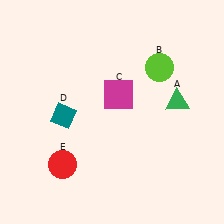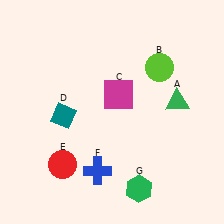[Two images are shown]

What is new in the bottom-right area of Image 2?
A green hexagon (G) was added in the bottom-right area of Image 2.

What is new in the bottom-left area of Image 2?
A blue cross (F) was added in the bottom-left area of Image 2.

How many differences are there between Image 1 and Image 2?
There are 2 differences between the two images.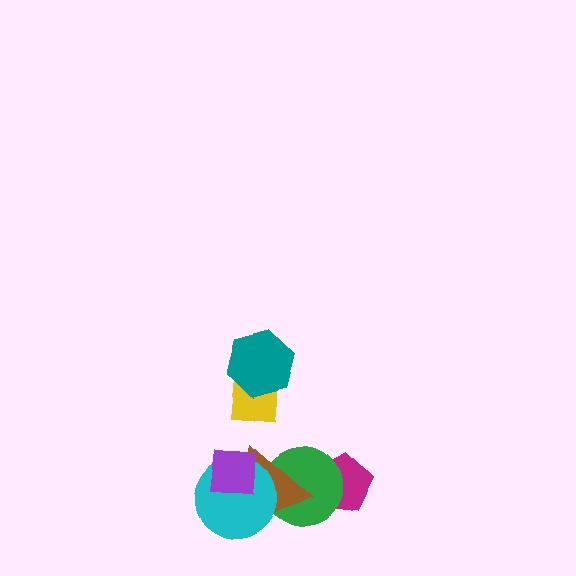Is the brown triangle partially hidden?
Yes, it is partially covered by another shape.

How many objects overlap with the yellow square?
1 object overlaps with the yellow square.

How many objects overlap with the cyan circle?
3 objects overlap with the cyan circle.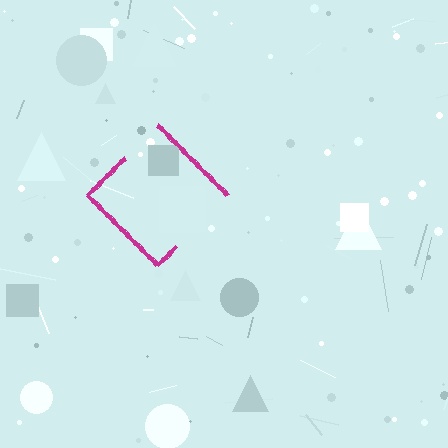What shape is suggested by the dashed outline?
The dashed outline suggests a diamond.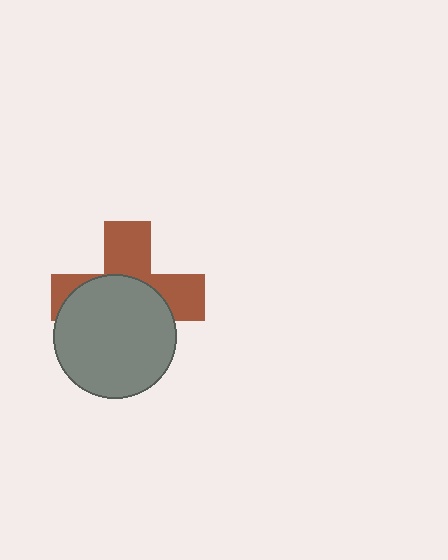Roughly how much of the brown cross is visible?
About half of it is visible (roughly 45%).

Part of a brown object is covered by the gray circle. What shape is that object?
It is a cross.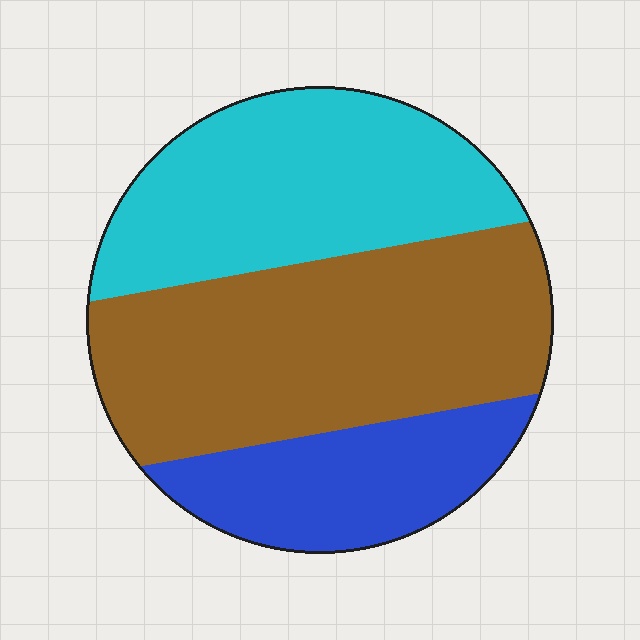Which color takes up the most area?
Brown, at roughly 45%.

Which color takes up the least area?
Blue, at roughly 20%.